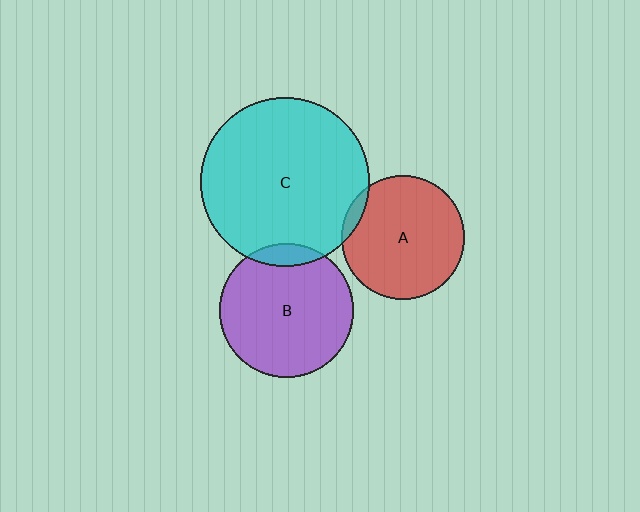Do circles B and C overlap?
Yes.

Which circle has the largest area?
Circle C (cyan).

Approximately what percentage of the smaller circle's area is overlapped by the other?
Approximately 10%.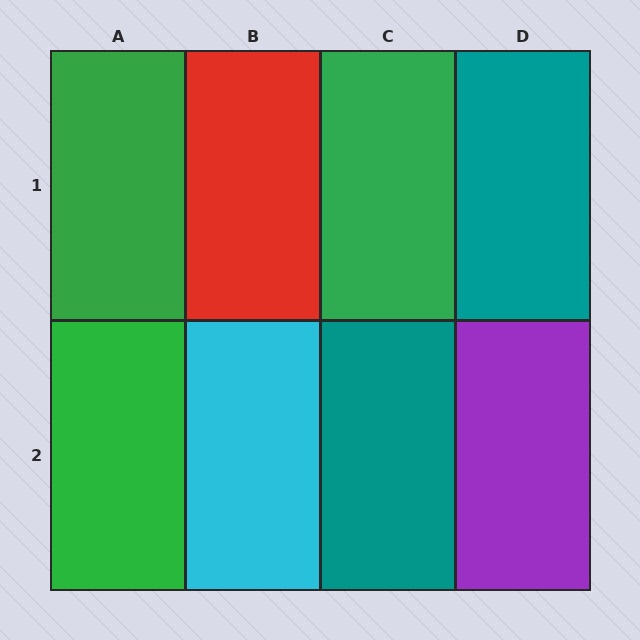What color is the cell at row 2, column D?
Purple.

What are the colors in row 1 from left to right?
Green, red, green, teal.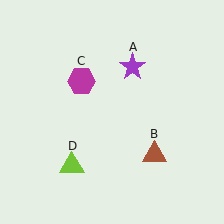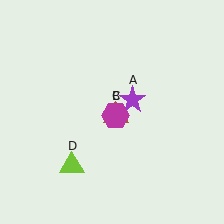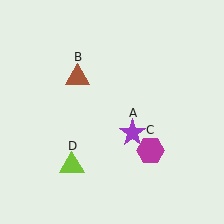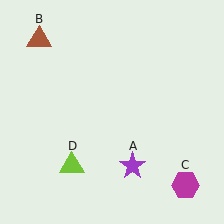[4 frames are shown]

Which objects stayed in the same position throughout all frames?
Lime triangle (object D) remained stationary.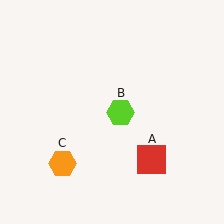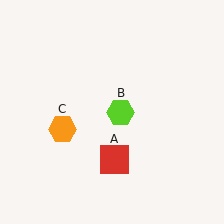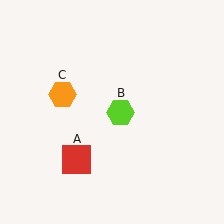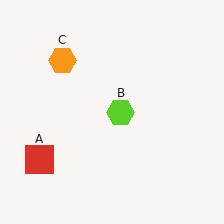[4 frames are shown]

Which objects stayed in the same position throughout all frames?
Lime hexagon (object B) remained stationary.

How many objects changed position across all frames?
2 objects changed position: red square (object A), orange hexagon (object C).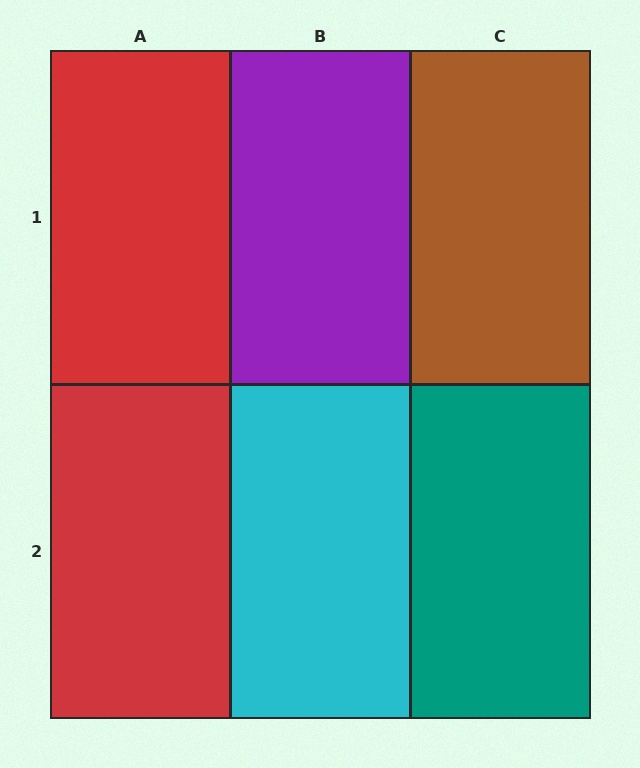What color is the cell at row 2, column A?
Red.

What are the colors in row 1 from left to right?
Red, purple, brown.